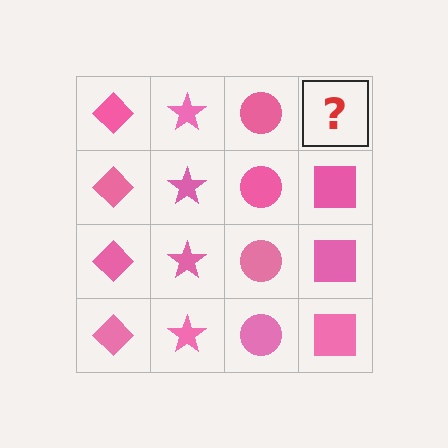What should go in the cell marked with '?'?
The missing cell should contain a pink square.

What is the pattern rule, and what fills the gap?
The rule is that each column has a consistent shape. The gap should be filled with a pink square.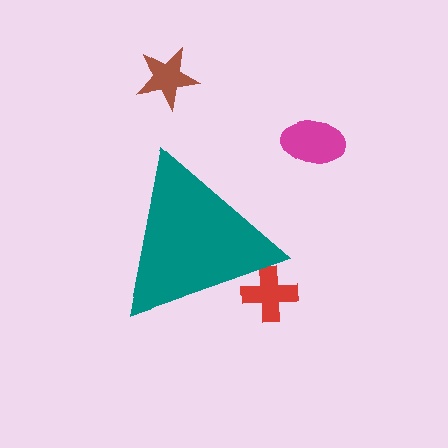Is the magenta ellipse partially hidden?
No, the magenta ellipse is fully visible.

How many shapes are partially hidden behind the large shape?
1 shape is partially hidden.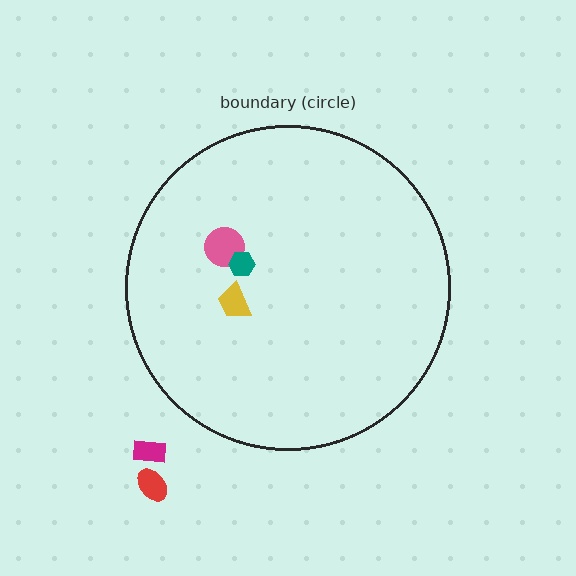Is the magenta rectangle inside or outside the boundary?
Outside.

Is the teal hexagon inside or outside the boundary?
Inside.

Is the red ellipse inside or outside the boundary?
Outside.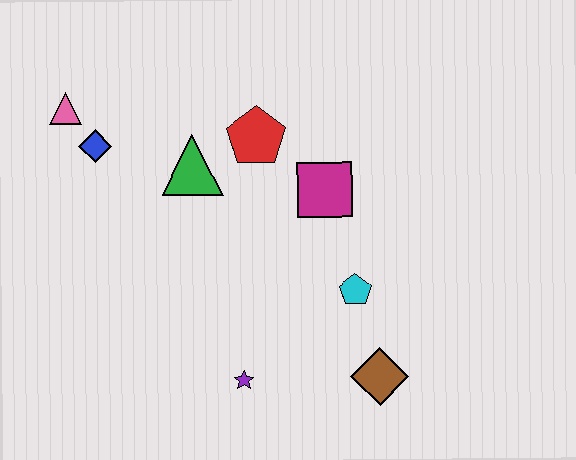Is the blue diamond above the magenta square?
Yes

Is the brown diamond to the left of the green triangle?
No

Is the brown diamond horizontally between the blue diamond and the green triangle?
No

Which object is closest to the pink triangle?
The blue diamond is closest to the pink triangle.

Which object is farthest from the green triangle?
The brown diamond is farthest from the green triangle.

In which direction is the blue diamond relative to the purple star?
The blue diamond is above the purple star.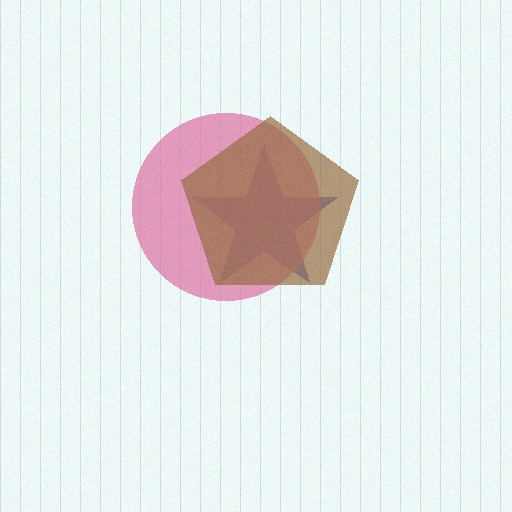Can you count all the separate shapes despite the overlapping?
Yes, there are 3 separate shapes.